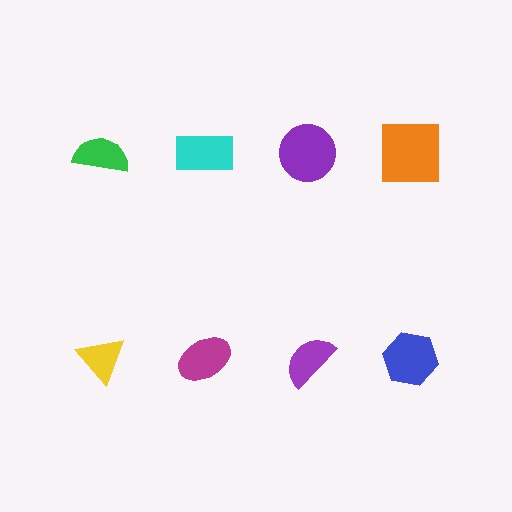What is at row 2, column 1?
A yellow triangle.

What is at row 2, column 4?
A blue hexagon.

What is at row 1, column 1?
A green semicircle.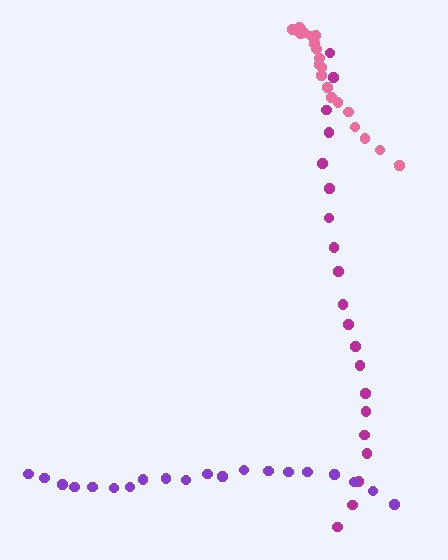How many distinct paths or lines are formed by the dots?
There are 3 distinct paths.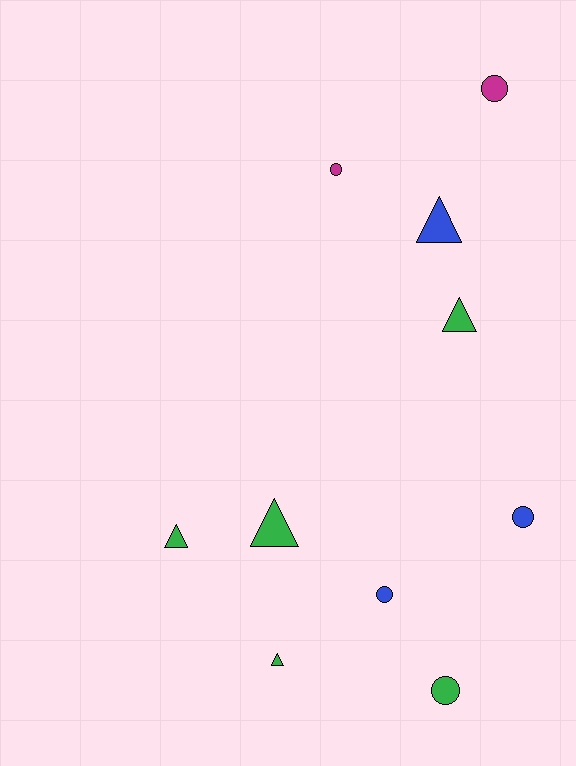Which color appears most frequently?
Green, with 5 objects.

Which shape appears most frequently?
Circle, with 5 objects.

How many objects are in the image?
There are 10 objects.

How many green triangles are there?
There are 4 green triangles.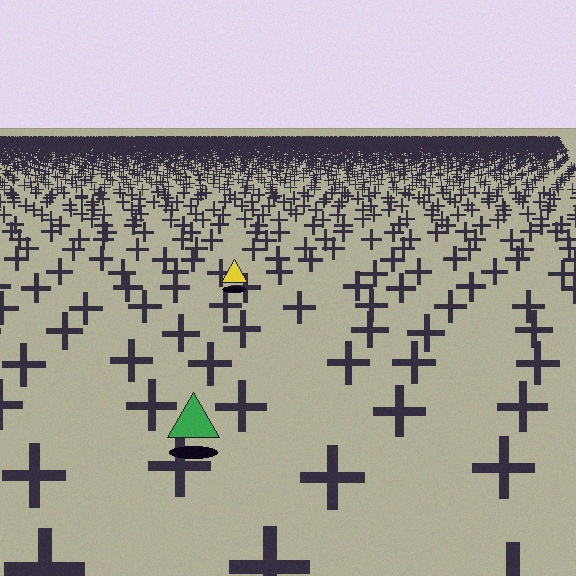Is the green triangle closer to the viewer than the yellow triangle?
Yes. The green triangle is closer — you can tell from the texture gradient: the ground texture is coarser near it.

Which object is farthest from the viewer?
The yellow triangle is farthest from the viewer. It appears smaller and the ground texture around it is denser.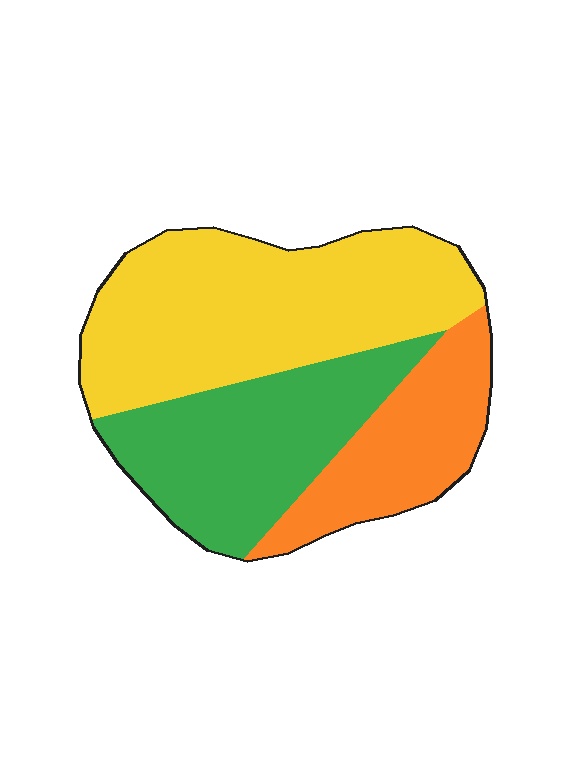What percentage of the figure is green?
Green takes up between a quarter and a half of the figure.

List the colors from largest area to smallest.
From largest to smallest: yellow, green, orange.